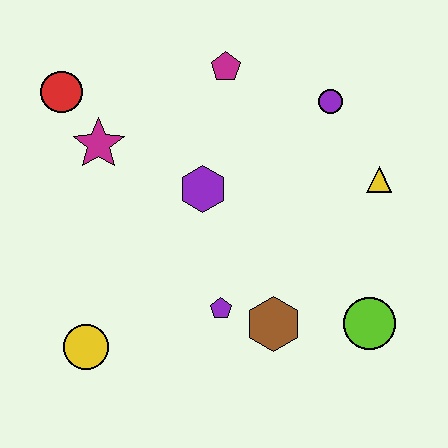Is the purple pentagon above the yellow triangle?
No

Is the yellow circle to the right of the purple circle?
No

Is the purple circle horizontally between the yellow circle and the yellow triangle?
Yes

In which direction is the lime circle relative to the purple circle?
The lime circle is below the purple circle.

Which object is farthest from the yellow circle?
The purple circle is farthest from the yellow circle.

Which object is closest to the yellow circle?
The purple pentagon is closest to the yellow circle.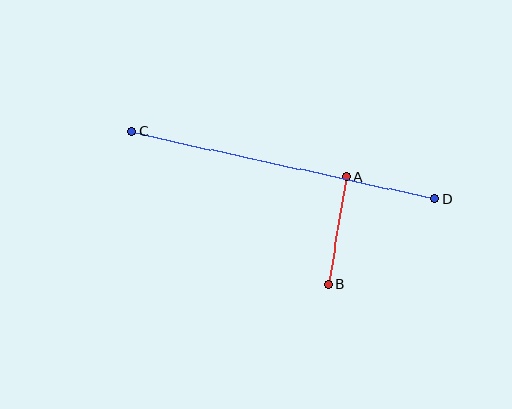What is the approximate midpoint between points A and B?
The midpoint is at approximately (337, 231) pixels.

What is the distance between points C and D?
The distance is approximately 310 pixels.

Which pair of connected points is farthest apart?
Points C and D are farthest apart.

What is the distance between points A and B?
The distance is approximately 109 pixels.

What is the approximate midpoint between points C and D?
The midpoint is at approximately (283, 165) pixels.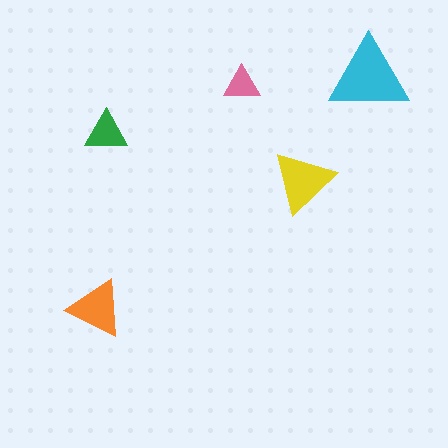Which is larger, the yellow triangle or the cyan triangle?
The cyan one.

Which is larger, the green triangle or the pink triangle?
The green one.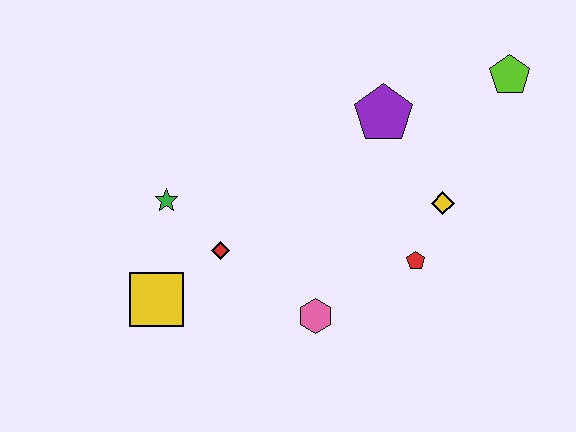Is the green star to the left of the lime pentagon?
Yes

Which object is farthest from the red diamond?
The lime pentagon is farthest from the red diamond.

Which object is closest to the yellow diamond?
The red pentagon is closest to the yellow diamond.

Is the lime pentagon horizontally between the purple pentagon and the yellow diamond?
No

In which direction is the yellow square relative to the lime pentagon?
The yellow square is to the left of the lime pentagon.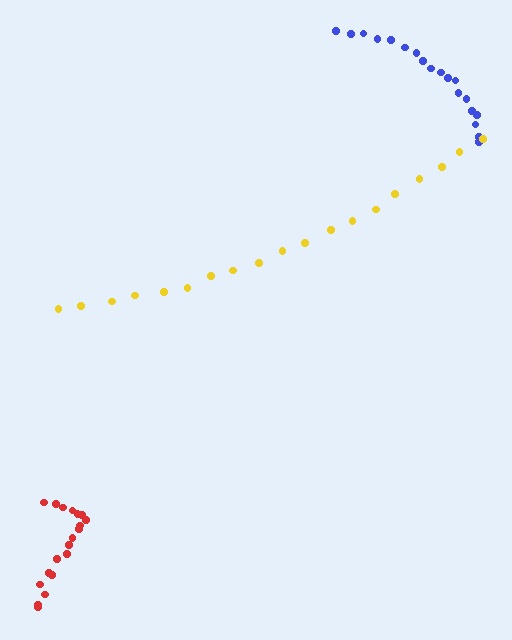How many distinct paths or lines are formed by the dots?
There are 3 distinct paths.